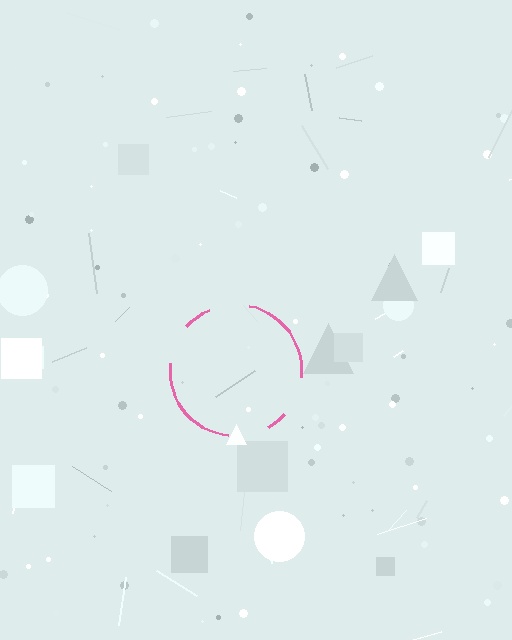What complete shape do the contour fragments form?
The contour fragments form a circle.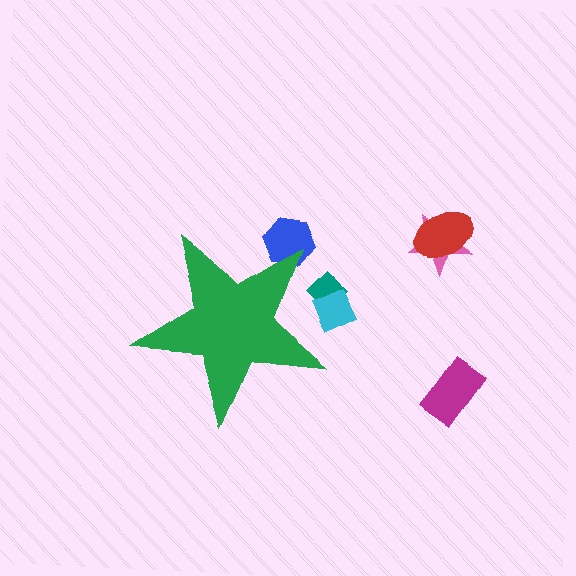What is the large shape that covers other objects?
A green star.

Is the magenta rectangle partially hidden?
No, the magenta rectangle is fully visible.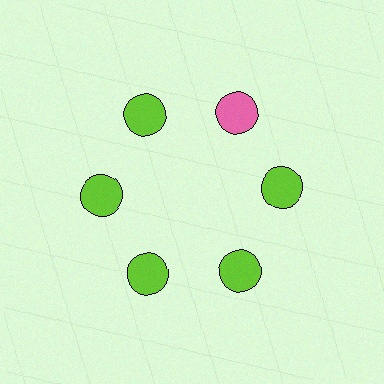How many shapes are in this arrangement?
There are 6 shapes arranged in a ring pattern.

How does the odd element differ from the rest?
It has a different color: pink instead of lime.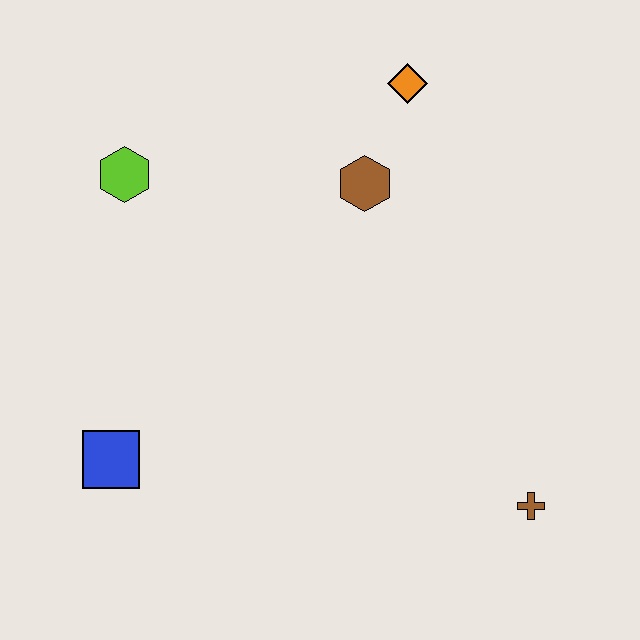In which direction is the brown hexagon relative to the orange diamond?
The brown hexagon is below the orange diamond.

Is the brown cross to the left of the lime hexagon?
No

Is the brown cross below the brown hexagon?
Yes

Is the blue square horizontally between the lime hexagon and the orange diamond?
No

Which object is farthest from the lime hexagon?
The brown cross is farthest from the lime hexagon.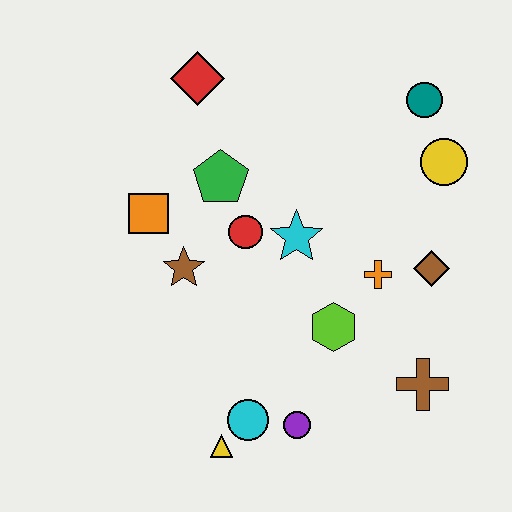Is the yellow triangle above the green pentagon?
No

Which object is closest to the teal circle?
The yellow circle is closest to the teal circle.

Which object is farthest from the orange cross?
The red diamond is farthest from the orange cross.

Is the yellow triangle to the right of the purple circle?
No